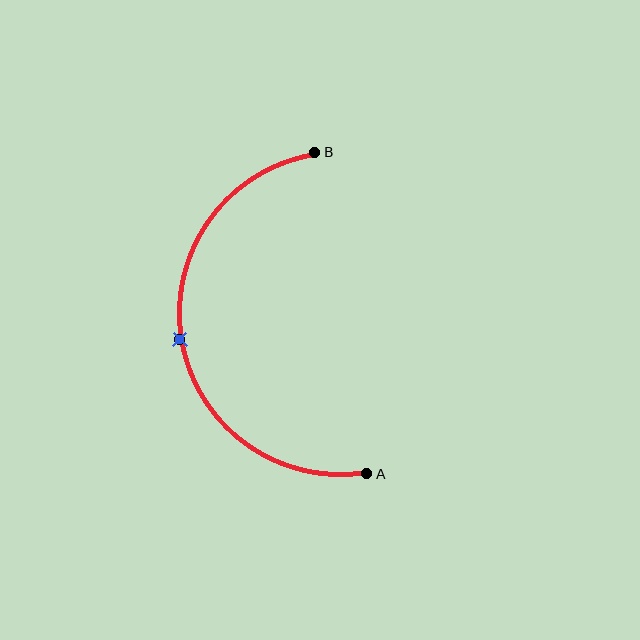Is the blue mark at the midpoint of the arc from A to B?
Yes. The blue mark lies on the arc at equal arc-length from both A and B — it is the arc midpoint.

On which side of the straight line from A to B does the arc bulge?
The arc bulges to the left of the straight line connecting A and B.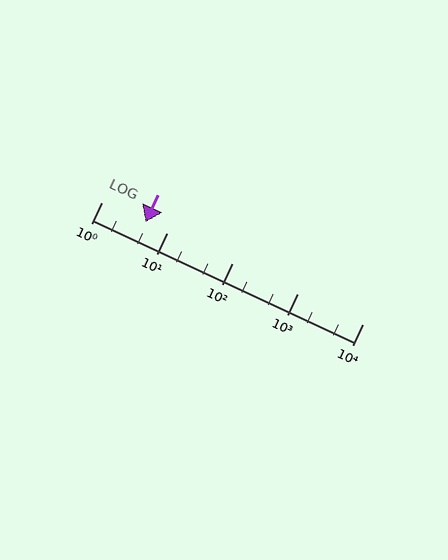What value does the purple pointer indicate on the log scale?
The pointer indicates approximately 4.7.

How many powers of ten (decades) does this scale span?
The scale spans 4 decades, from 1 to 10000.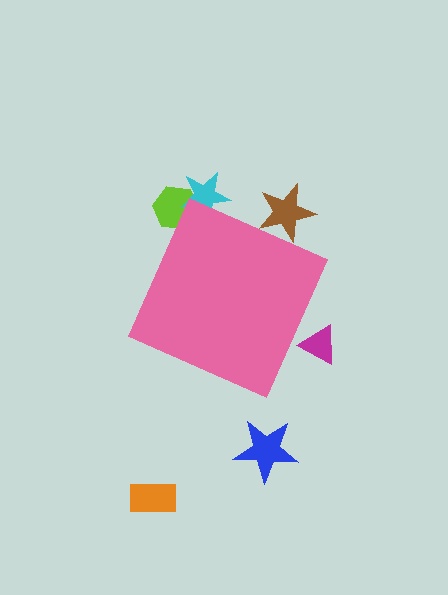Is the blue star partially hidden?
No, the blue star is fully visible.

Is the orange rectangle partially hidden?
No, the orange rectangle is fully visible.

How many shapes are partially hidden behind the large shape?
4 shapes are partially hidden.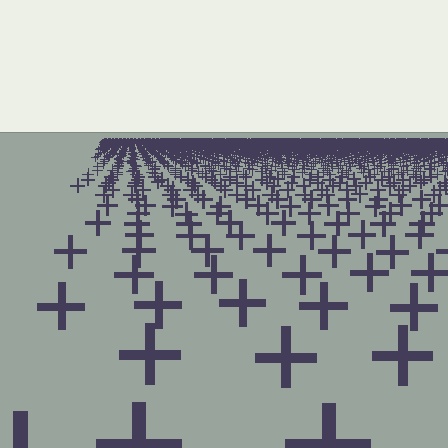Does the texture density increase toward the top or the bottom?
Density increases toward the top.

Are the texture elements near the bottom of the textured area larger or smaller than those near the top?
Larger. Near the bottom, elements are closer to the viewer and appear at a bigger on-screen size.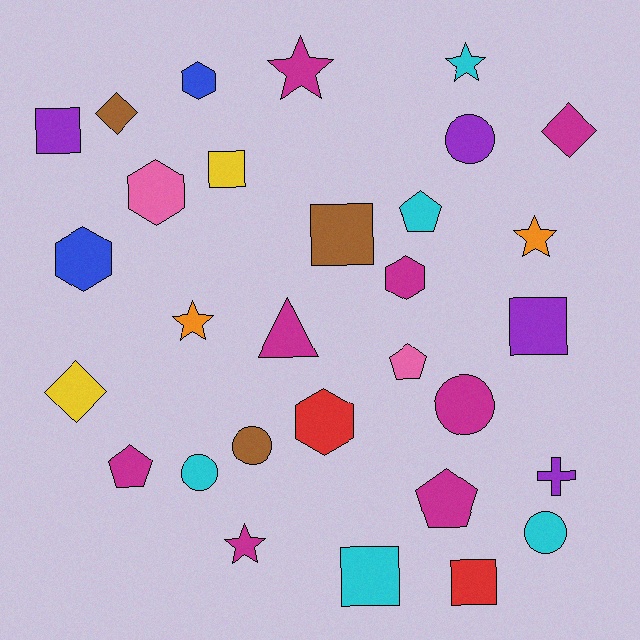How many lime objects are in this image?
There are no lime objects.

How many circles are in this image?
There are 5 circles.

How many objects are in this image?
There are 30 objects.